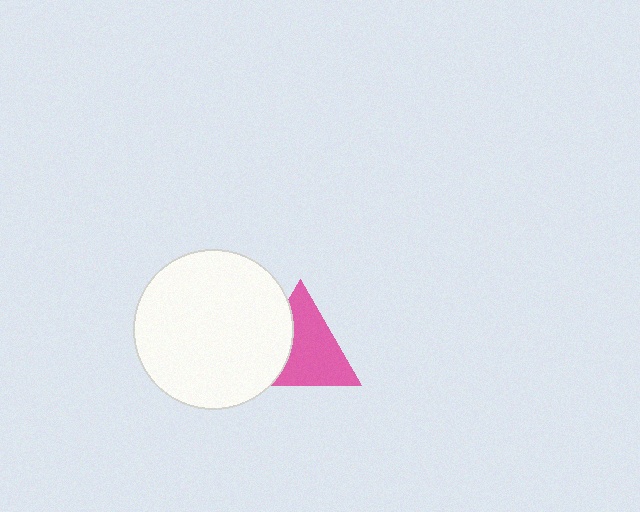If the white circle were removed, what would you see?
You would see the complete pink triangle.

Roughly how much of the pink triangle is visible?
Most of it is visible (roughly 67%).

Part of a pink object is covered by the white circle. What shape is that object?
It is a triangle.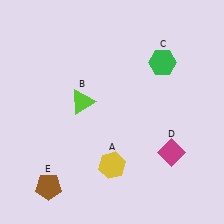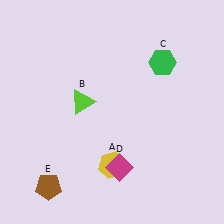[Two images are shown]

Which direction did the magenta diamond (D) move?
The magenta diamond (D) moved left.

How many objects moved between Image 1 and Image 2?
1 object moved between the two images.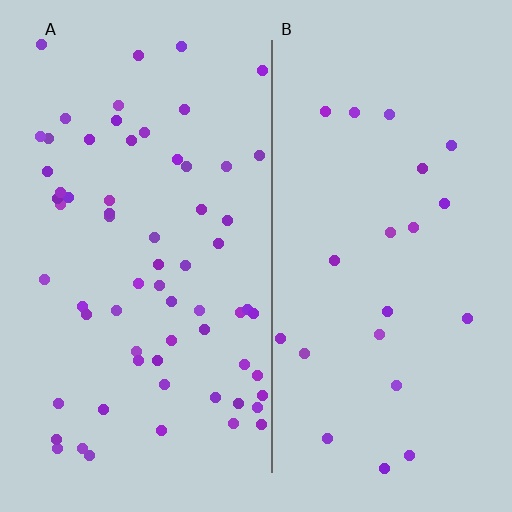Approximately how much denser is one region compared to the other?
Approximately 3.0× — region A over region B.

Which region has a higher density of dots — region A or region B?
A (the left).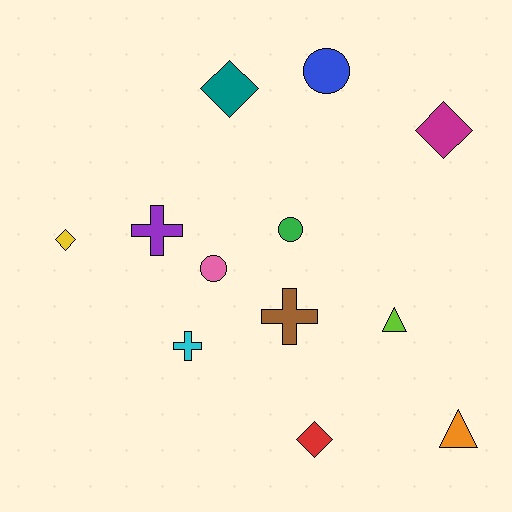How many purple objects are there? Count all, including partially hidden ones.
There is 1 purple object.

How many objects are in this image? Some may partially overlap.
There are 12 objects.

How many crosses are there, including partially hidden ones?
There are 3 crosses.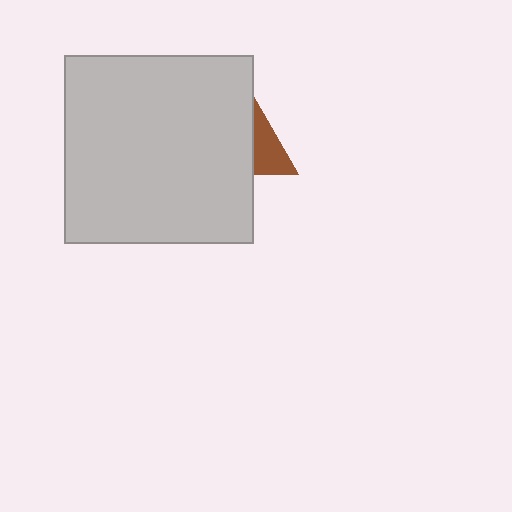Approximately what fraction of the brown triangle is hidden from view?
Roughly 59% of the brown triangle is hidden behind the light gray square.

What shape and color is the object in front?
The object in front is a light gray square.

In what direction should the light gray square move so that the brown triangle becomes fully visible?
The light gray square should move left. That is the shortest direction to clear the overlap and leave the brown triangle fully visible.